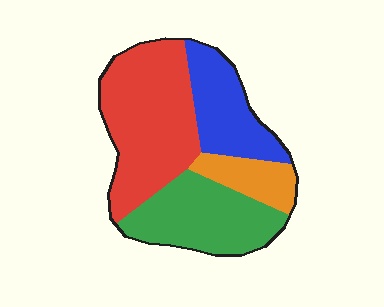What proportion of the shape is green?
Green takes up about one quarter (1/4) of the shape.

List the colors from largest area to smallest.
From largest to smallest: red, green, blue, orange.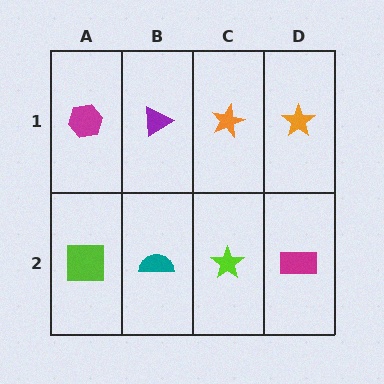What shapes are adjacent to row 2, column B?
A purple triangle (row 1, column B), a lime square (row 2, column A), a lime star (row 2, column C).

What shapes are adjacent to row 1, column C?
A lime star (row 2, column C), a purple triangle (row 1, column B), an orange star (row 1, column D).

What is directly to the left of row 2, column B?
A lime square.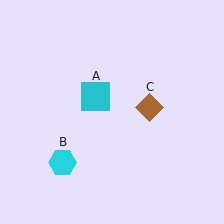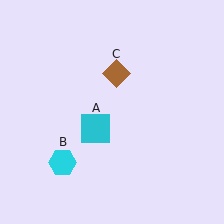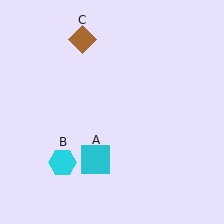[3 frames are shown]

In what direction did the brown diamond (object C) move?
The brown diamond (object C) moved up and to the left.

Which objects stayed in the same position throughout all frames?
Cyan hexagon (object B) remained stationary.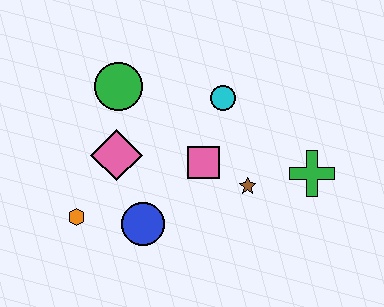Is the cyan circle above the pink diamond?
Yes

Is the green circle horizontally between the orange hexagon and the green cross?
Yes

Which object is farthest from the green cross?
The orange hexagon is farthest from the green cross.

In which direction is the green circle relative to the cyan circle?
The green circle is to the left of the cyan circle.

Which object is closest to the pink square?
The brown star is closest to the pink square.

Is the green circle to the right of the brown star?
No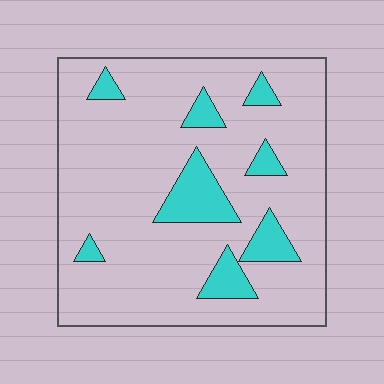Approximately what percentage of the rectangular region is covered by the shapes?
Approximately 15%.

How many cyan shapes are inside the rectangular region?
8.